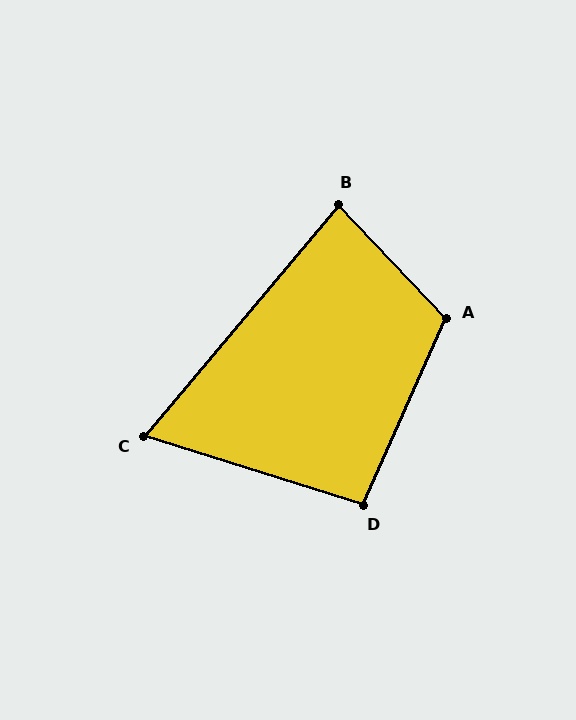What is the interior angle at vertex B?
Approximately 83 degrees (acute).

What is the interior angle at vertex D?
Approximately 97 degrees (obtuse).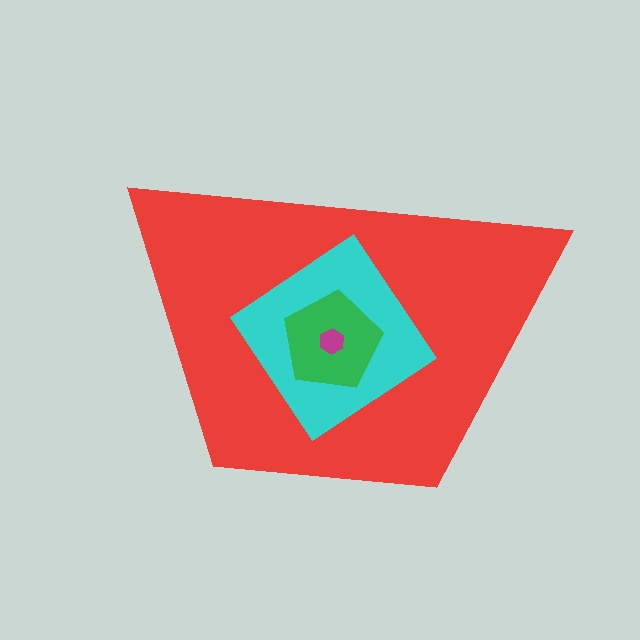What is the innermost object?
The magenta hexagon.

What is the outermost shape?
The red trapezoid.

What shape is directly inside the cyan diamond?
The green pentagon.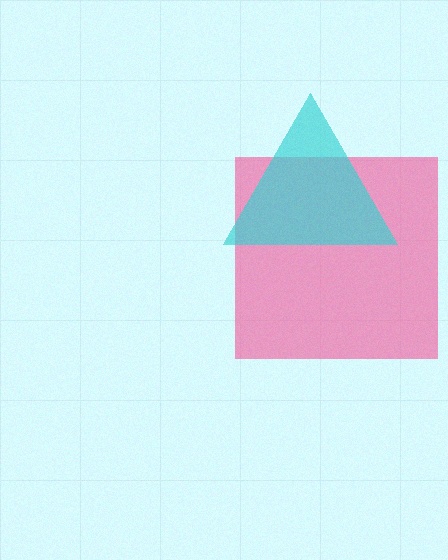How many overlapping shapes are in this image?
There are 2 overlapping shapes in the image.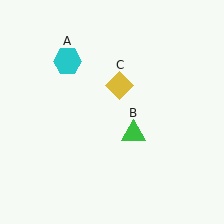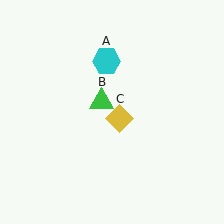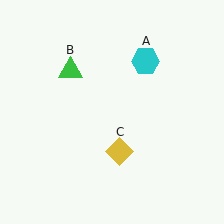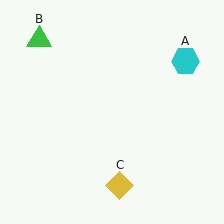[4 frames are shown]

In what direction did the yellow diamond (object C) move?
The yellow diamond (object C) moved down.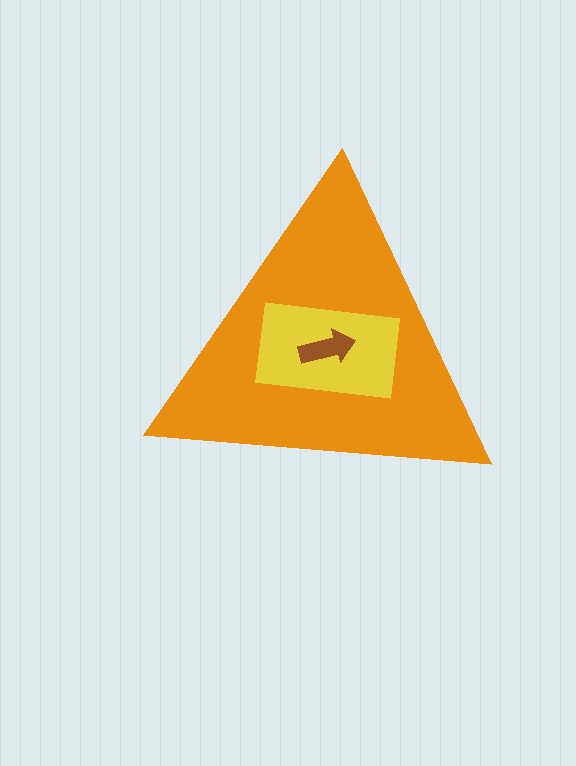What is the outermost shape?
The orange triangle.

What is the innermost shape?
The brown arrow.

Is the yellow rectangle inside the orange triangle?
Yes.